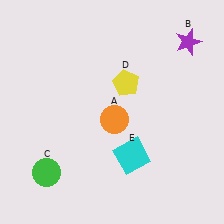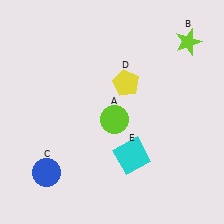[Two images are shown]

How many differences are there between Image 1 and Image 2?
There are 3 differences between the two images.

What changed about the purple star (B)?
In Image 1, B is purple. In Image 2, it changed to lime.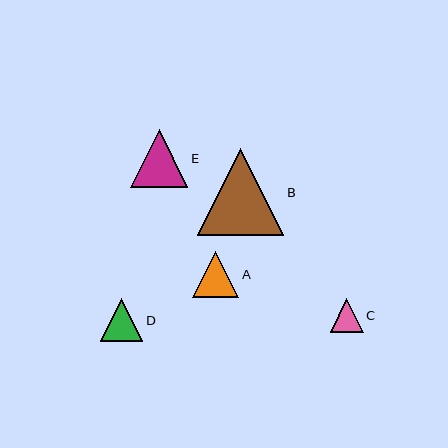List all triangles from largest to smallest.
From largest to smallest: B, E, A, D, C.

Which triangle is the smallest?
Triangle C is the smallest with a size of approximately 33 pixels.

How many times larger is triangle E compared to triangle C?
Triangle E is approximately 1.7 times the size of triangle C.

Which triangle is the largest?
Triangle B is the largest with a size of approximately 86 pixels.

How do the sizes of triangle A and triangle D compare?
Triangle A and triangle D are approximately the same size.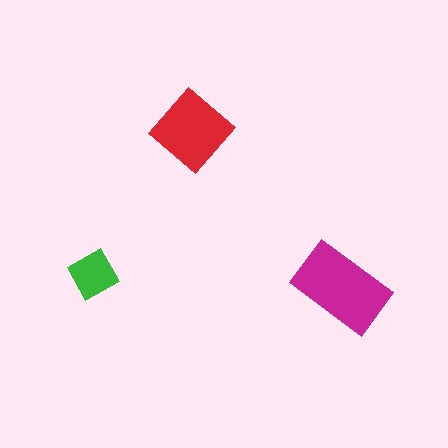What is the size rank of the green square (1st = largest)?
3rd.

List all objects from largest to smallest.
The magenta rectangle, the red diamond, the green square.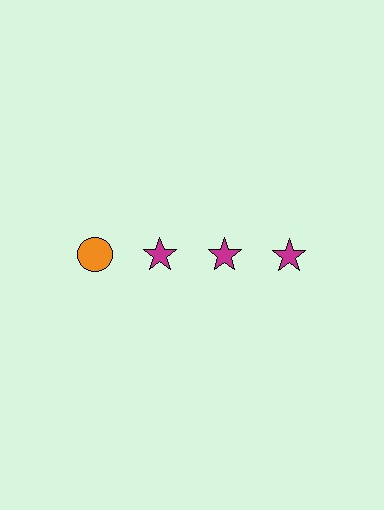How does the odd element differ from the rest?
It differs in both color (orange instead of magenta) and shape (circle instead of star).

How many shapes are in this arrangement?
There are 4 shapes arranged in a grid pattern.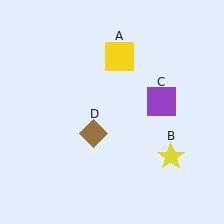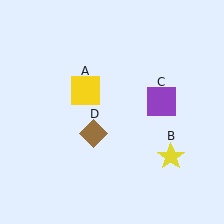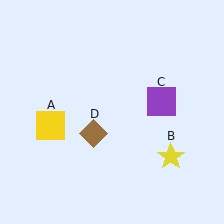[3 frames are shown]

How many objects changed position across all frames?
1 object changed position: yellow square (object A).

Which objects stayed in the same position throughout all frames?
Yellow star (object B) and purple square (object C) and brown diamond (object D) remained stationary.